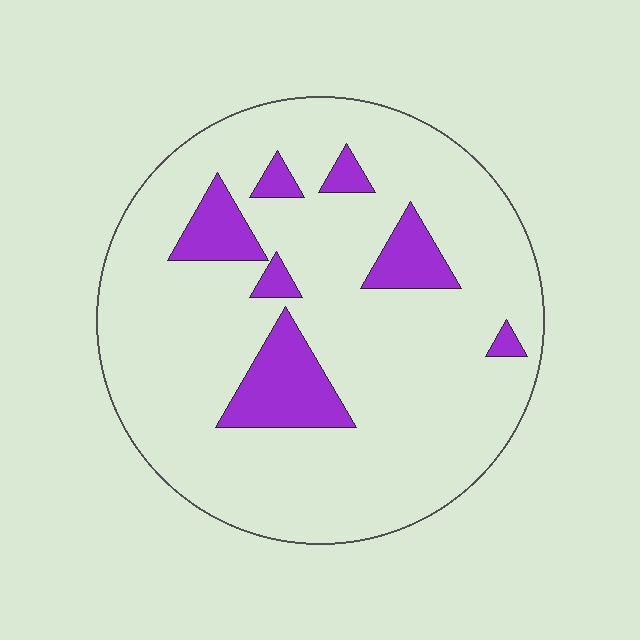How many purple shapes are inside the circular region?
7.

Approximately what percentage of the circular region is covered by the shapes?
Approximately 15%.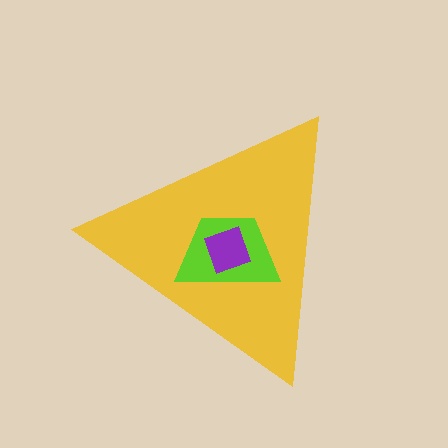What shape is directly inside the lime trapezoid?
The purple diamond.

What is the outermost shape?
The yellow triangle.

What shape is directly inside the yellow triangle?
The lime trapezoid.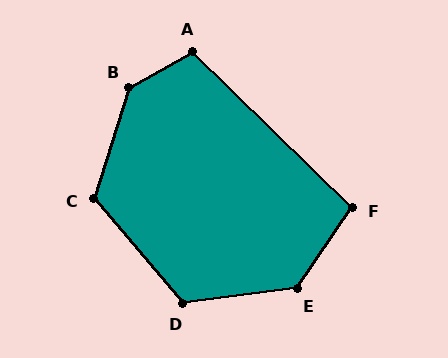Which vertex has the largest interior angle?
B, at approximately 138 degrees.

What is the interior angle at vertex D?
Approximately 122 degrees (obtuse).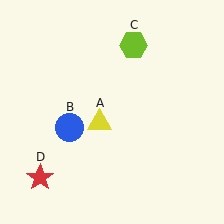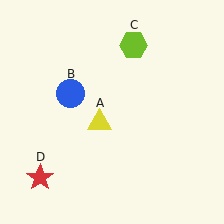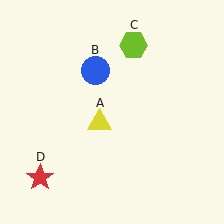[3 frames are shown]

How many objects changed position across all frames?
1 object changed position: blue circle (object B).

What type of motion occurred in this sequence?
The blue circle (object B) rotated clockwise around the center of the scene.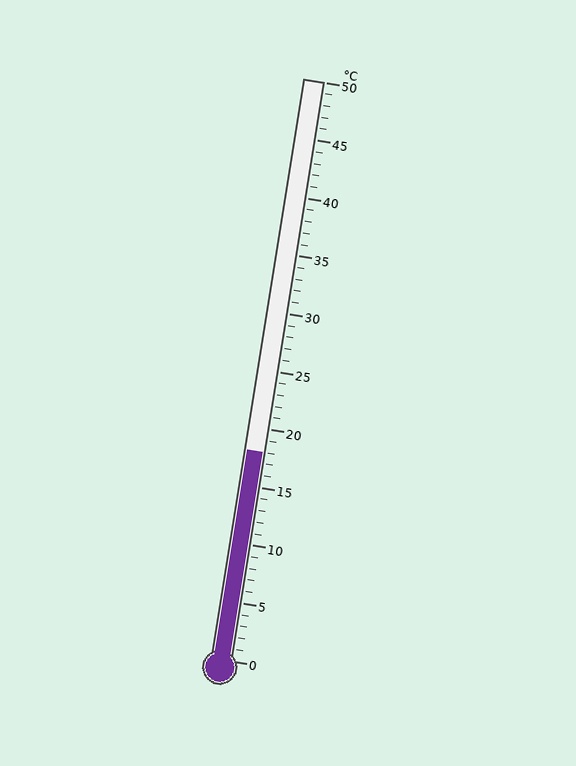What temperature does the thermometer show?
The thermometer shows approximately 18°C.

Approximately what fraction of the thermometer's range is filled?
The thermometer is filled to approximately 35% of its range.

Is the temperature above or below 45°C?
The temperature is below 45°C.